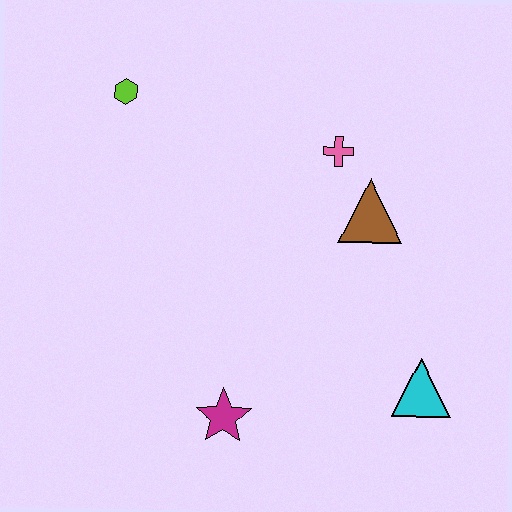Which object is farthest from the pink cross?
The magenta star is farthest from the pink cross.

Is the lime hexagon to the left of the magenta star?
Yes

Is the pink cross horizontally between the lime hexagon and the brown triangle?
Yes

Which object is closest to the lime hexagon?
The pink cross is closest to the lime hexagon.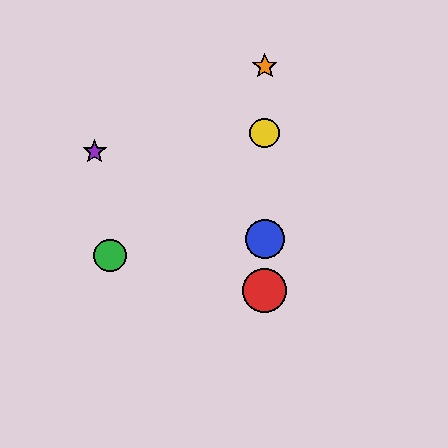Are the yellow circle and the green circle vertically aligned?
No, the yellow circle is at x≈265 and the green circle is at x≈110.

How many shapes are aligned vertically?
4 shapes (the red circle, the blue circle, the yellow circle, the orange star) are aligned vertically.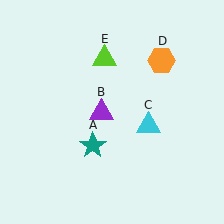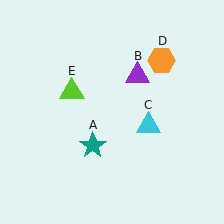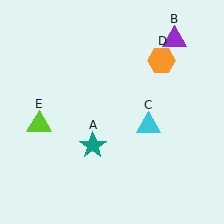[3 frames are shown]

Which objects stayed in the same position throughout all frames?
Teal star (object A) and cyan triangle (object C) and orange hexagon (object D) remained stationary.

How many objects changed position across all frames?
2 objects changed position: purple triangle (object B), lime triangle (object E).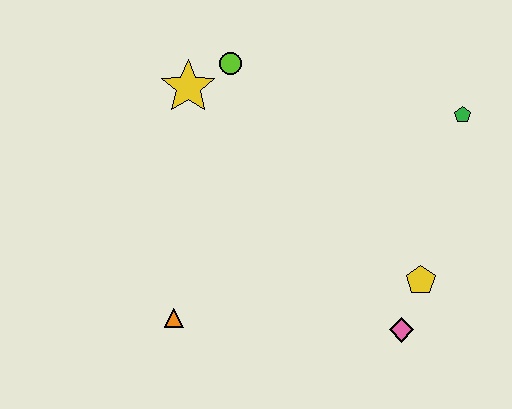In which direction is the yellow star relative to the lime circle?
The yellow star is to the left of the lime circle.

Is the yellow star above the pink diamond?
Yes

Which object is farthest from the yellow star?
The pink diamond is farthest from the yellow star.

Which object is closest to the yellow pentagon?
The pink diamond is closest to the yellow pentagon.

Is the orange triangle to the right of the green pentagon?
No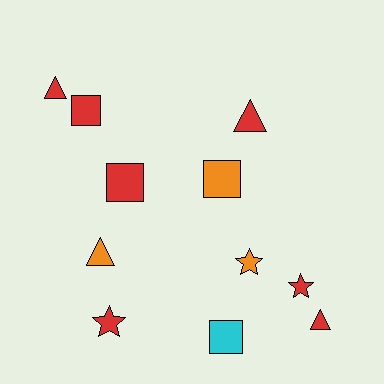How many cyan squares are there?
There is 1 cyan square.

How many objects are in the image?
There are 11 objects.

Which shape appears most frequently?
Triangle, with 4 objects.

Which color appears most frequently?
Red, with 7 objects.